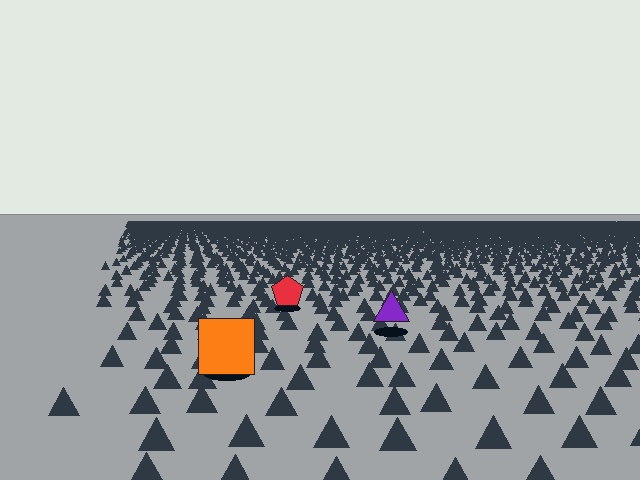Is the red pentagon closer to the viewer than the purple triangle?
No. The purple triangle is closer — you can tell from the texture gradient: the ground texture is coarser near it.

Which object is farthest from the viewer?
The red pentagon is farthest from the viewer. It appears smaller and the ground texture around it is denser.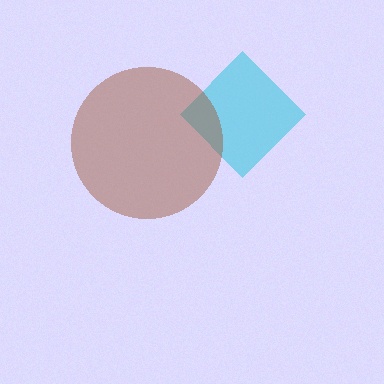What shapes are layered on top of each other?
The layered shapes are: a cyan diamond, a brown circle.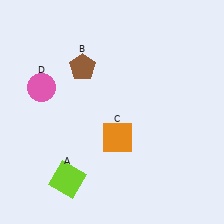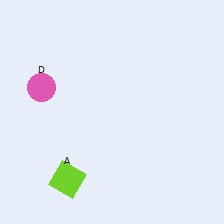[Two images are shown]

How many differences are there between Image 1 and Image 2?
There are 2 differences between the two images.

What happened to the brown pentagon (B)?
The brown pentagon (B) was removed in Image 2. It was in the top-left area of Image 1.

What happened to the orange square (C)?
The orange square (C) was removed in Image 2. It was in the bottom-right area of Image 1.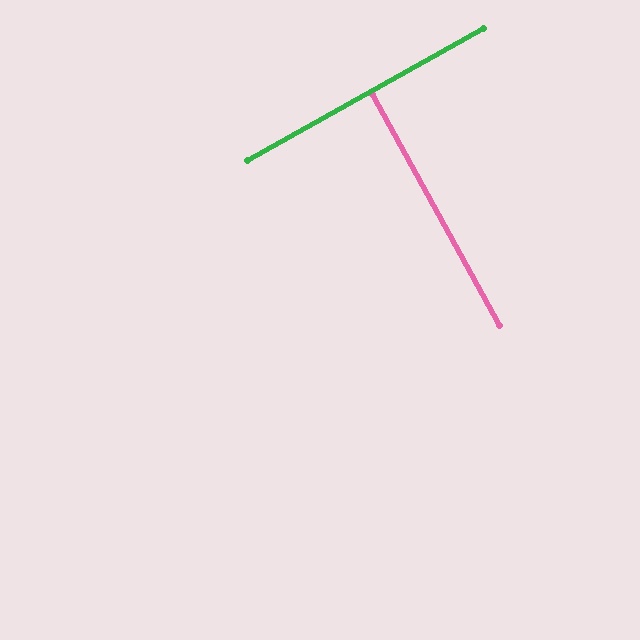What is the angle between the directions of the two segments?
Approximately 90 degrees.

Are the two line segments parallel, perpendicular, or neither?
Perpendicular — they meet at approximately 90°.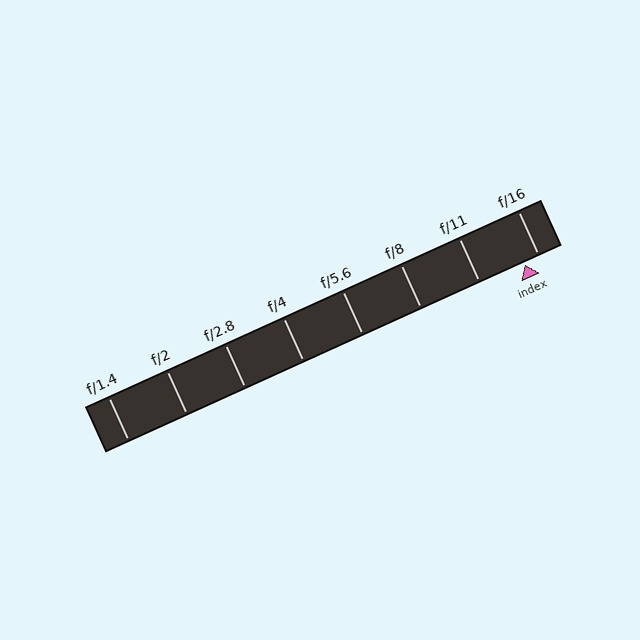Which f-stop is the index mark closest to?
The index mark is closest to f/16.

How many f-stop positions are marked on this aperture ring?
There are 8 f-stop positions marked.